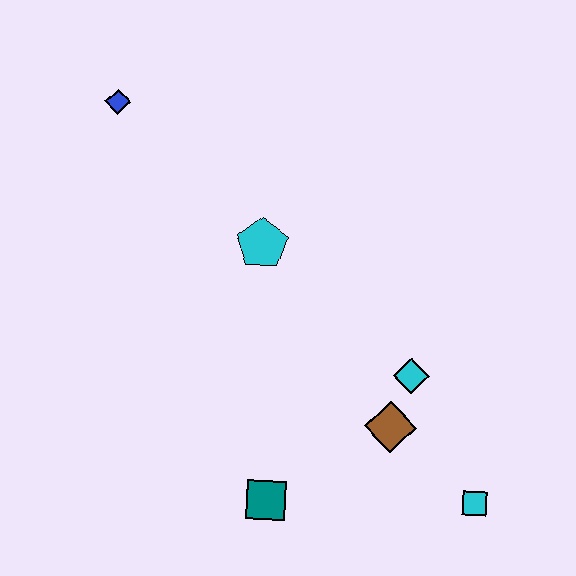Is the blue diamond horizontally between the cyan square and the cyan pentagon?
No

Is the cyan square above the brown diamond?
No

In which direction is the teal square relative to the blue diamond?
The teal square is below the blue diamond.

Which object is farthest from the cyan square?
The blue diamond is farthest from the cyan square.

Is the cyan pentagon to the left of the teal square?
Yes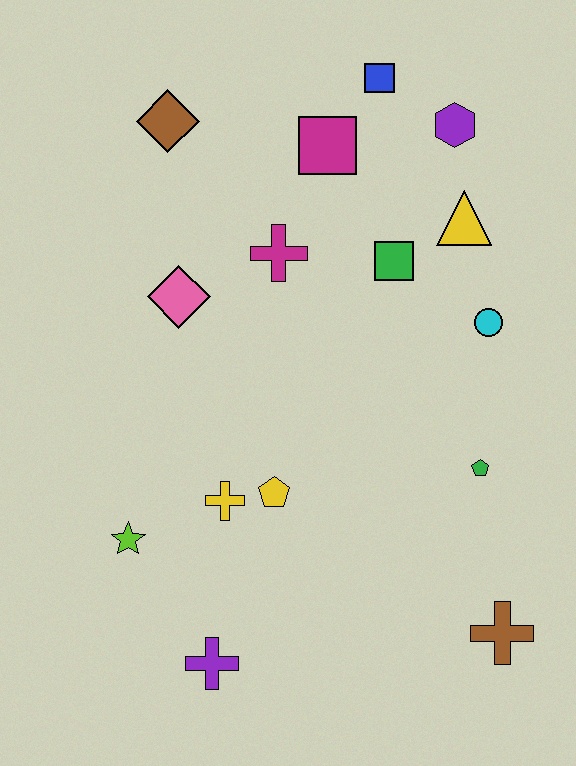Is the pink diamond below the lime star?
No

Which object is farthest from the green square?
The purple cross is farthest from the green square.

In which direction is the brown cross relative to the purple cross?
The brown cross is to the right of the purple cross.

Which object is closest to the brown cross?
The green pentagon is closest to the brown cross.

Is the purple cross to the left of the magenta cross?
Yes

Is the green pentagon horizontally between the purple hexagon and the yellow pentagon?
No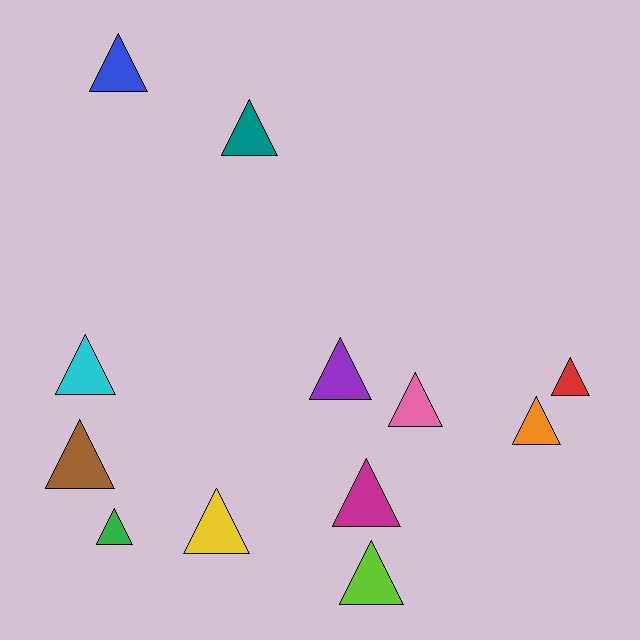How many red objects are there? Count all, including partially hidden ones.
There is 1 red object.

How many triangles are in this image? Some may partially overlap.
There are 12 triangles.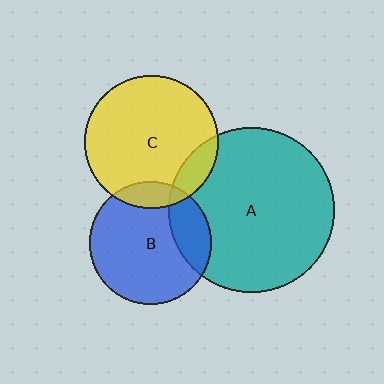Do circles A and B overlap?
Yes.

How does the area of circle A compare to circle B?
Approximately 1.8 times.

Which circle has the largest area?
Circle A (teal).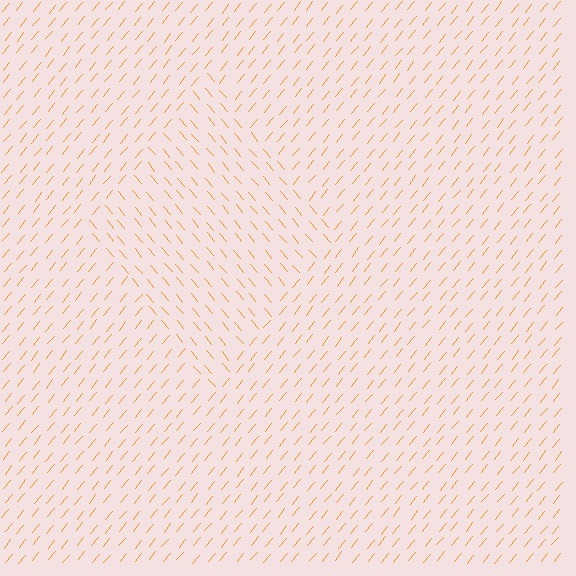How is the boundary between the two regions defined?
The boundary is defined purely by a change in line orientation (approximately 80 degrees difference). All lines are the same color and thickness.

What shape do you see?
I see a diamond.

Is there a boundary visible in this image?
Yes, there is a texture boundary formed by a change in line orientation.